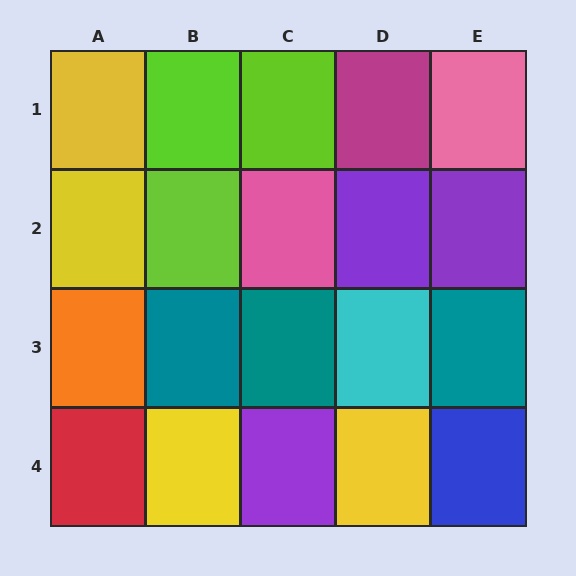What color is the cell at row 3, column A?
Orange.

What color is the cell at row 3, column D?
Cyan.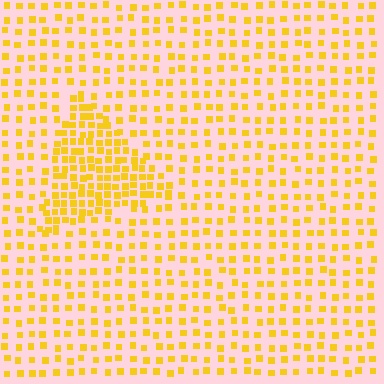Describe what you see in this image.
The image contains small yellow elements arranged at two different densities. A triangle-shaped region is visible where the elements are more densely packed than the surrounding area.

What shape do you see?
I see a triangle.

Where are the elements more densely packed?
The elements are more densely packed inside the triangle boundary.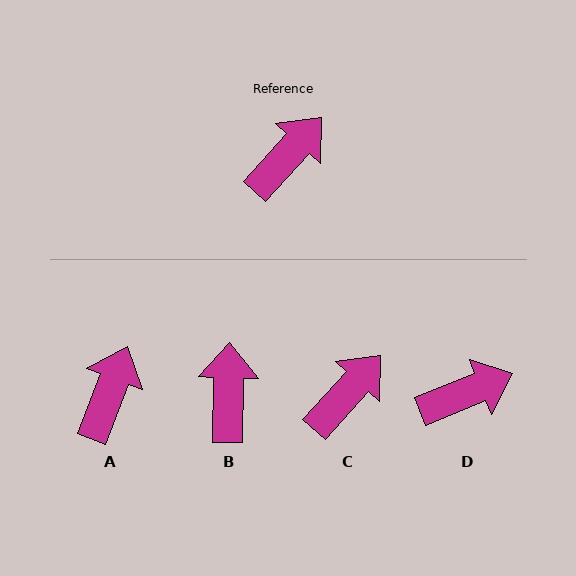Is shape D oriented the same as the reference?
No, it is off by about 26 degrees.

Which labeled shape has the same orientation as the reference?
C.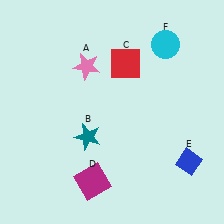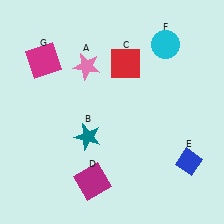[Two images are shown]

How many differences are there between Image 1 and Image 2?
There is 1 difference between the two images.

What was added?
A magenta square (G) was added in Image 2.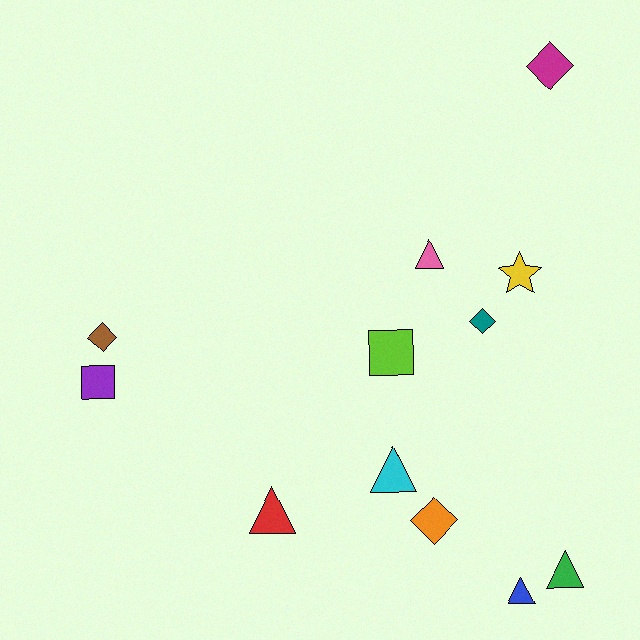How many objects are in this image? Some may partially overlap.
There are 12 objects.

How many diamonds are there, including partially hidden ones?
There are 4 diamonds.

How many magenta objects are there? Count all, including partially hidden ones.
There is 1 magenta object.